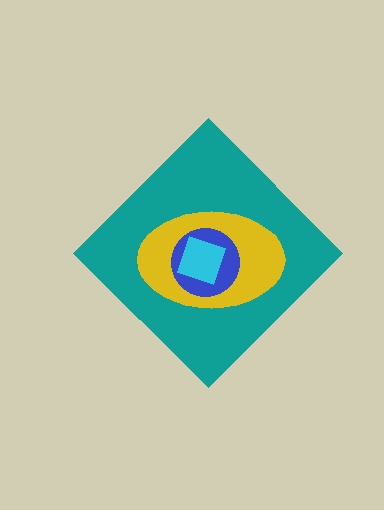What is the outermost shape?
The teal diamond.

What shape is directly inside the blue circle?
The cyan square.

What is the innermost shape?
The cyan square.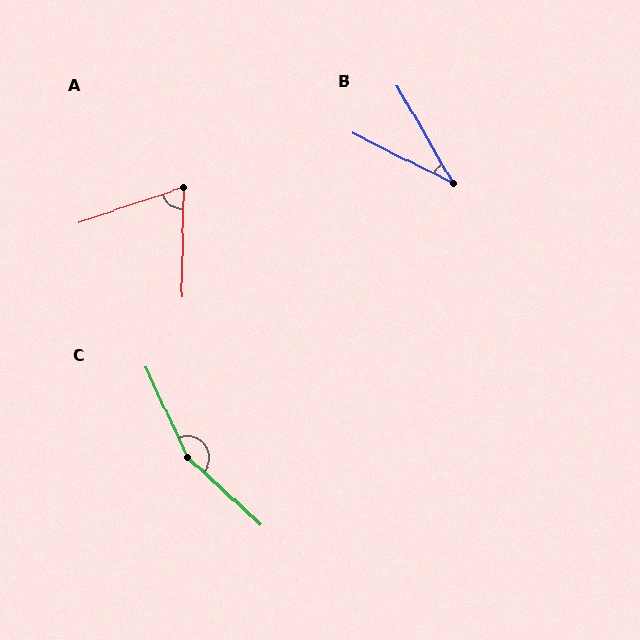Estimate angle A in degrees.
Approximately 70 degrees.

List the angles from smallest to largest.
B (33°), A (70°), C (157°).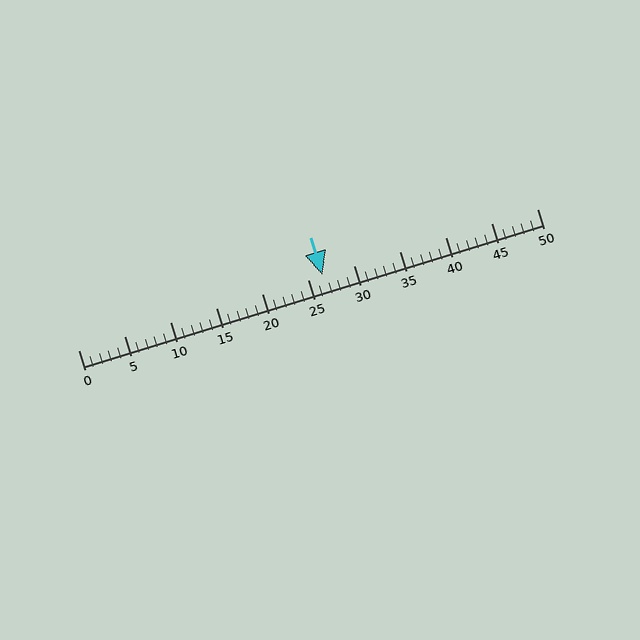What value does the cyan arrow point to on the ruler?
The cyan arrow points to approximately 27.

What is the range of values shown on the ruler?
The ruler shows values from 0 to 50.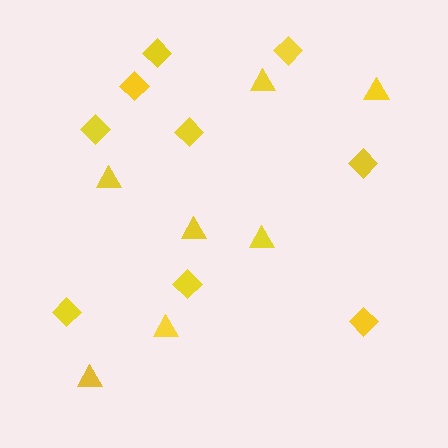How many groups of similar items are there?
There are 2 groups: one group of diamonds (9) and one group of triangles (7).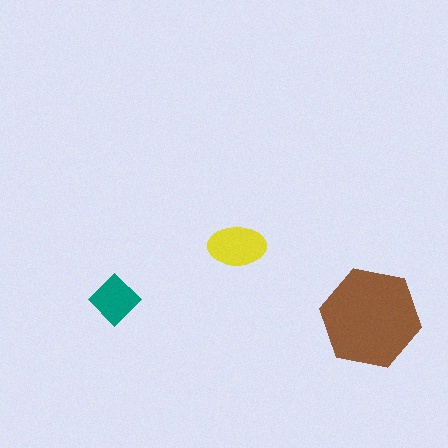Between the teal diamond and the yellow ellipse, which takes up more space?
The yellow ellipse.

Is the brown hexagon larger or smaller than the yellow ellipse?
Larger.